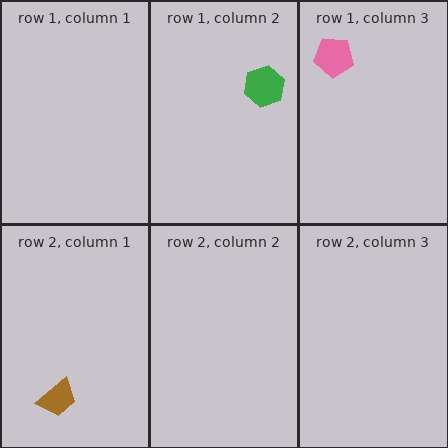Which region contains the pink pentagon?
The row 1, column 3 region.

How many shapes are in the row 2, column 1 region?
1.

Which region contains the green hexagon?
The row 1, column 2 region.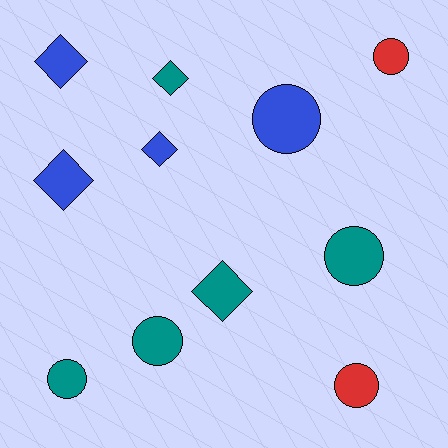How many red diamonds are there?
There are no red diamonds.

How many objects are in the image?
There are 11 objects.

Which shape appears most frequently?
Circle, with 6 objects.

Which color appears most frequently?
Teal, with 5 objects.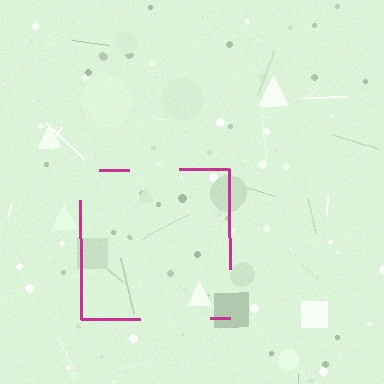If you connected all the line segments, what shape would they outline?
They would outline a square.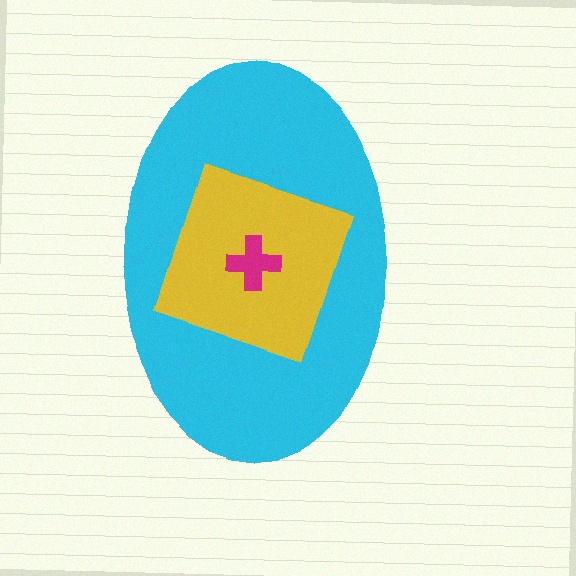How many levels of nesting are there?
3.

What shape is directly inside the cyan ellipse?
The yellow diamond.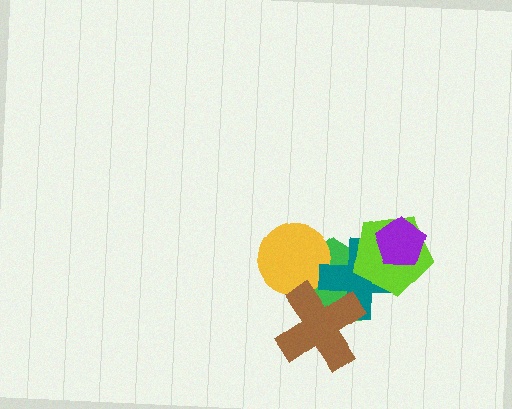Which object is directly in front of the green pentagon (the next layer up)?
The yellow circle is directly in front of the green pentagon.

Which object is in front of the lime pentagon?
The purple pentagon is in front of the lime pentagon.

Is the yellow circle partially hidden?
Yes, it is partially covered by another shape.